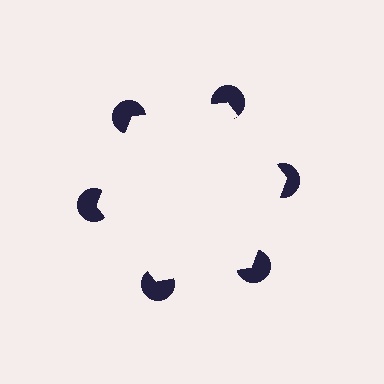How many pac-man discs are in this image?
There are 6 — one at each vertex of the illusory hexagon.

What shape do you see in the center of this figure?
An illusory hexagon — its edges are inferred from the aligned wedge cuts in the pac-man discs, not physically drawn.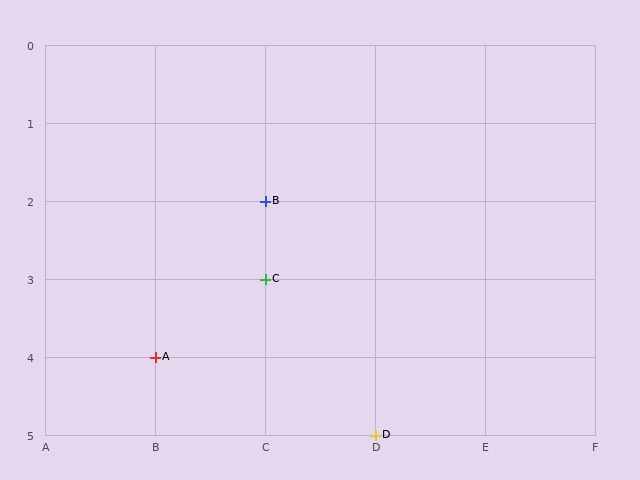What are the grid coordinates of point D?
Point D is at grid coordinates (D, 5).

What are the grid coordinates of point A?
Point A is at grid coordinates (B, 4).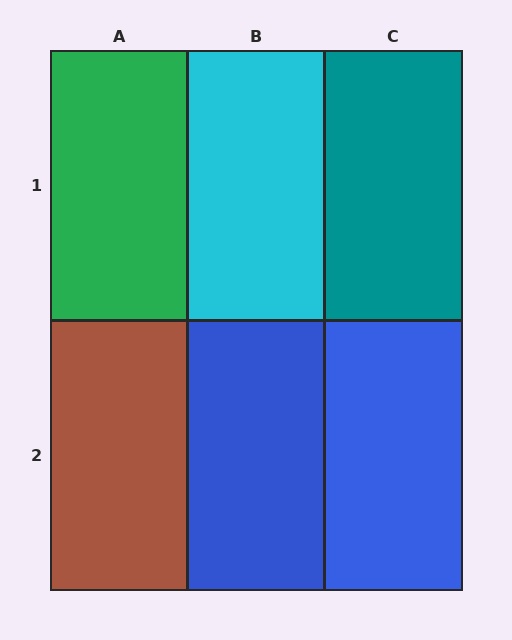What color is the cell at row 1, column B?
Cyan.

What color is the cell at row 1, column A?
Green.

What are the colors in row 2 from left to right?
Brown, blue, blue.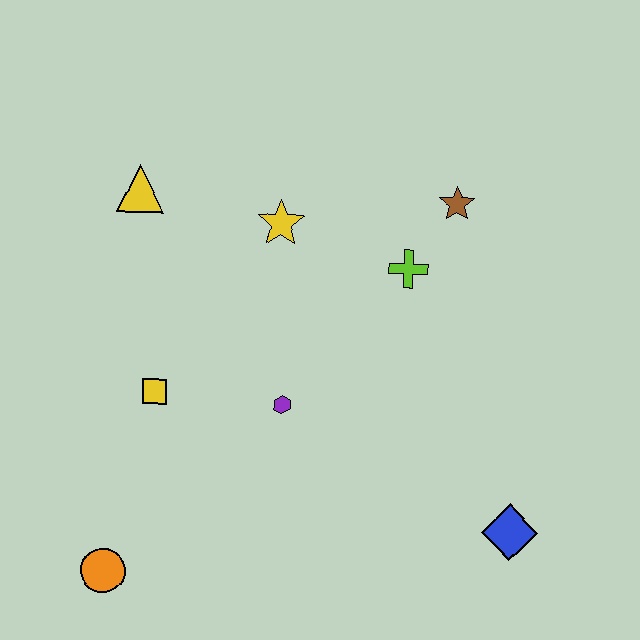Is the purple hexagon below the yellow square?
Yes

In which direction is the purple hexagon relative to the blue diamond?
The purple hexagon is to the left of the blue diamond.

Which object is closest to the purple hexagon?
The yellow square is closest to the purple hexagon.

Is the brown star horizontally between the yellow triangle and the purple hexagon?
No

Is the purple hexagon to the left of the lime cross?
Yes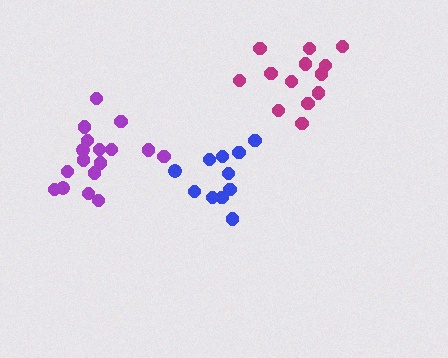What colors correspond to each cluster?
The clusters are colored: magenta, blue, purple.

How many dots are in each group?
Group 1: 13 dots, Group 2: 11 dots, Group 3: 17 dots (41 total).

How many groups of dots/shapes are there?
There are 3 groups.